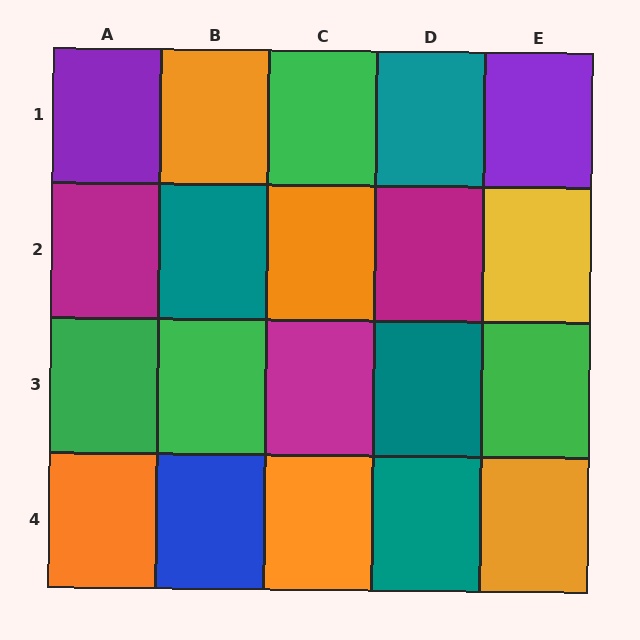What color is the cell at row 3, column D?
Teal.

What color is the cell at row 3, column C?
Magenta.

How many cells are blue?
1 cell is blue.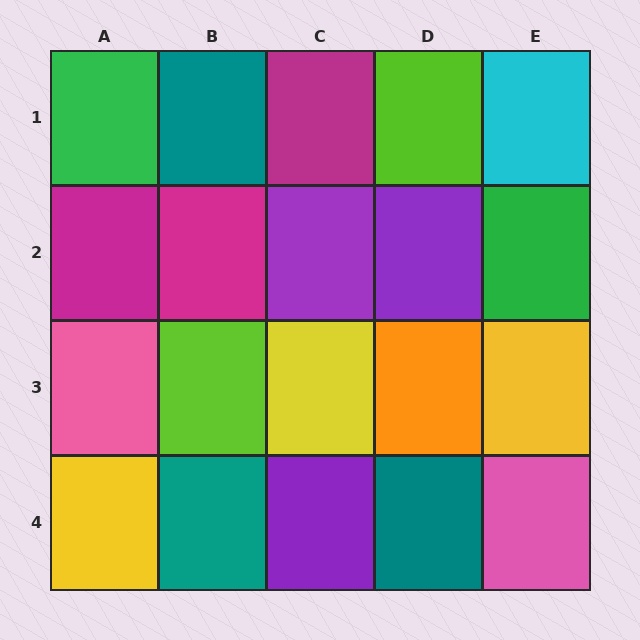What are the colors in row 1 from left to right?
Green, teal, magenta, lime, cyan.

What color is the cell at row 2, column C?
Purple.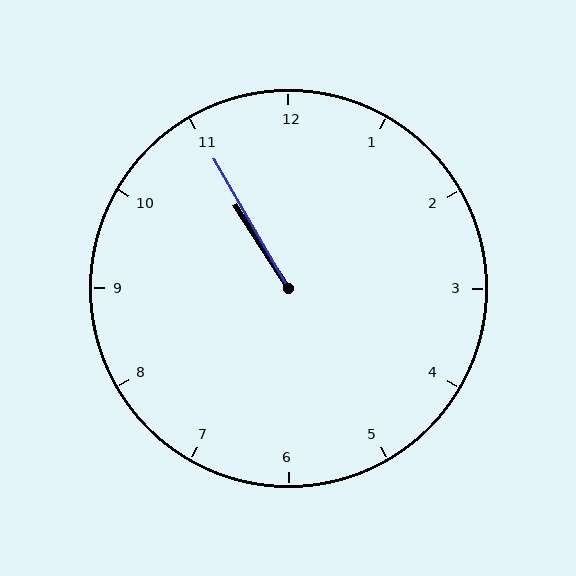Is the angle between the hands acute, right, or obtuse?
It is acute.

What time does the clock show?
10:55.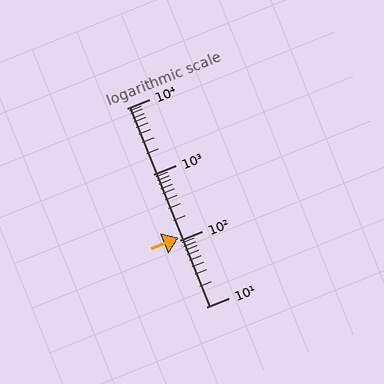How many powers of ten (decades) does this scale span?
The scale spans 3 decades, from 10 to 10000.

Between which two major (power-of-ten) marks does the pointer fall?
The pointer is between 100 and 1000.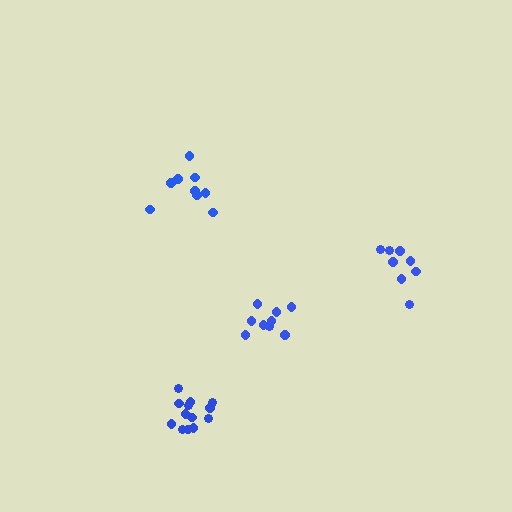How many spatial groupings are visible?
There are 4 spatial groupings.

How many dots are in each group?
Group 1: 9 dots, Group 2: 13 dots, Group 3: 9 dots, Group 4: 8 dots (39 total).